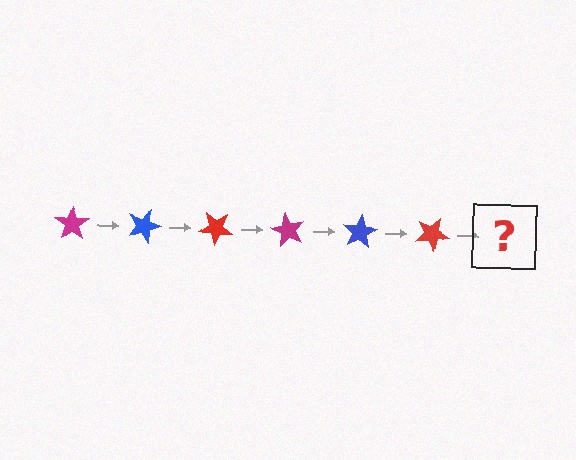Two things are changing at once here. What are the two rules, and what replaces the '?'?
The two rules are that it rotates 20 degrees each step and the color cycles through magenta, blue, and red. The '?' should be a magenta star, rotated 120 degrees from the start.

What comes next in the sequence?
The next element should be a magenta star, rotated 120 degrees from the start.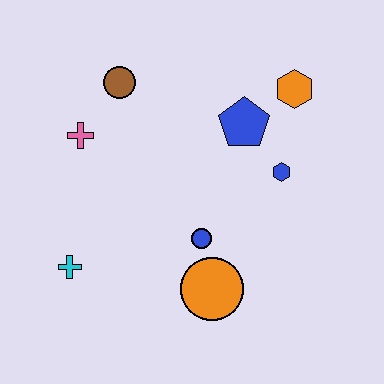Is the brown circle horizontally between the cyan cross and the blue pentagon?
Yes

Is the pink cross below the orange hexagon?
Yes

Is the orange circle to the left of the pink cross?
No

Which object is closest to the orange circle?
The blue circle is closest to the orange circle.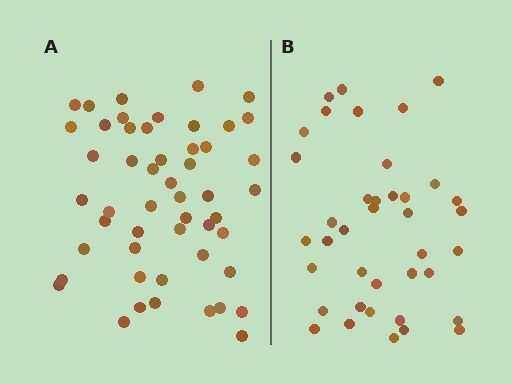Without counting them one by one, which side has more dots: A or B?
Region A (the left region) has more dots.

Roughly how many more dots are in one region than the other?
Region A has roughly 12 or so more dots than region B.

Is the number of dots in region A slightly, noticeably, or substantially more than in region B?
Region A has noticeably more, but not dramatically so. The ratio is roughly 1.3 to 1.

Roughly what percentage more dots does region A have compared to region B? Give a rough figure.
About 30% more.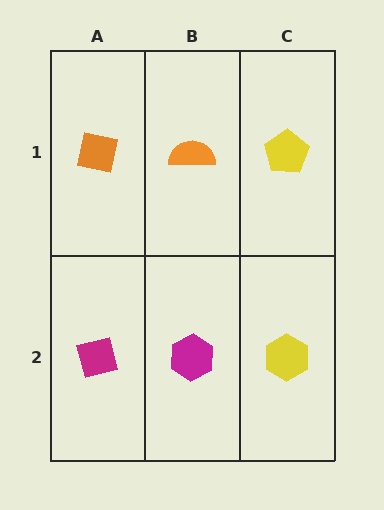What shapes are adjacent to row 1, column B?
A magenta hexagon (row 2, column B), an orange square (row 1, column A), a yellow pentagon (row 1, column C).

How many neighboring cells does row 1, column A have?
2.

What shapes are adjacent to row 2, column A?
An orange square (row 1, column A), a magenta hexagon (row 2, column B).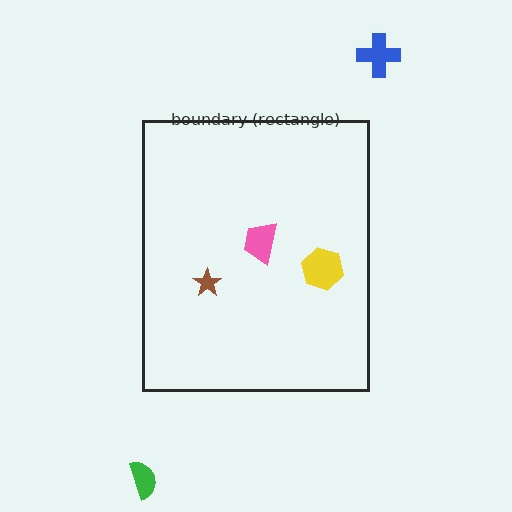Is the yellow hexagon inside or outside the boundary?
Inside.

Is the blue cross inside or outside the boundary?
Outside.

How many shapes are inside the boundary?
3 inside, 2 outside.